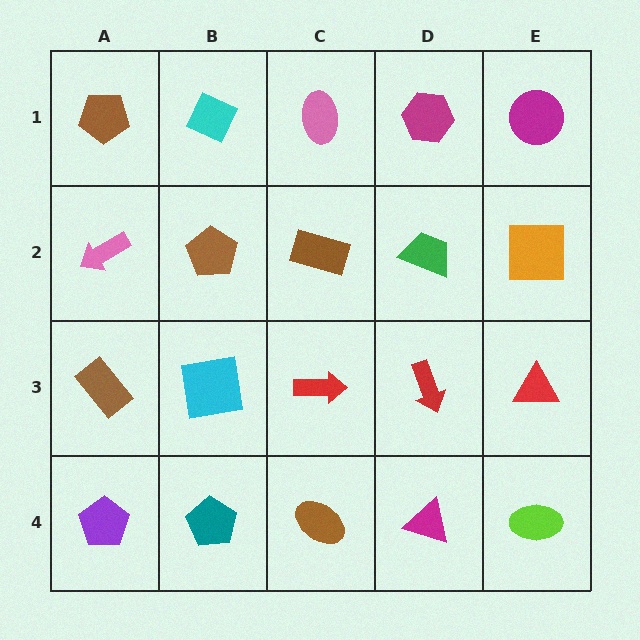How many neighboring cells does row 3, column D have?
4.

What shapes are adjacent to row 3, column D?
A green trapezoid (row 2, column D), a magenta triangle (row 4, column D), a red arrow (row 3, column C), a red triangle (row 3, column E).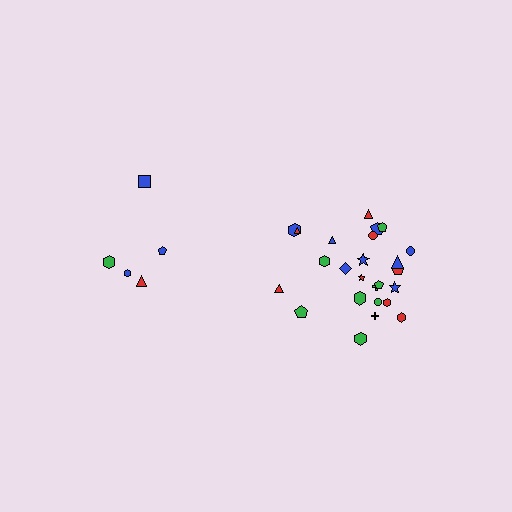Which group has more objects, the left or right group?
The right group.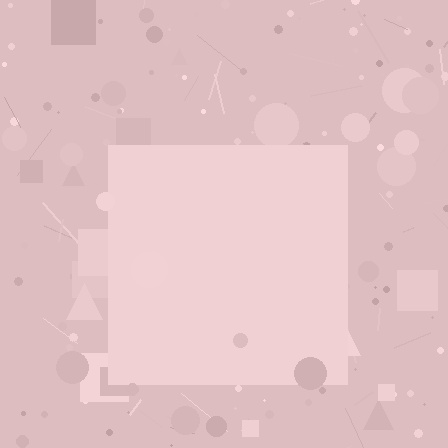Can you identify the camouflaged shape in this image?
The camouflaged shape is a square.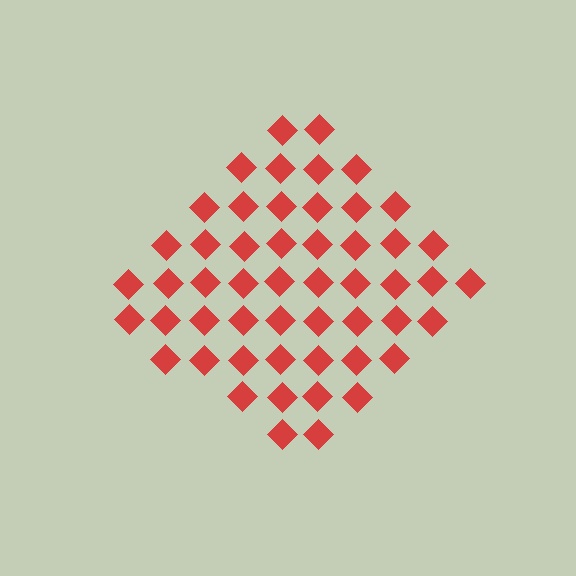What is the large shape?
The large shape is a diamond.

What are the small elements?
The small elements are diamonds.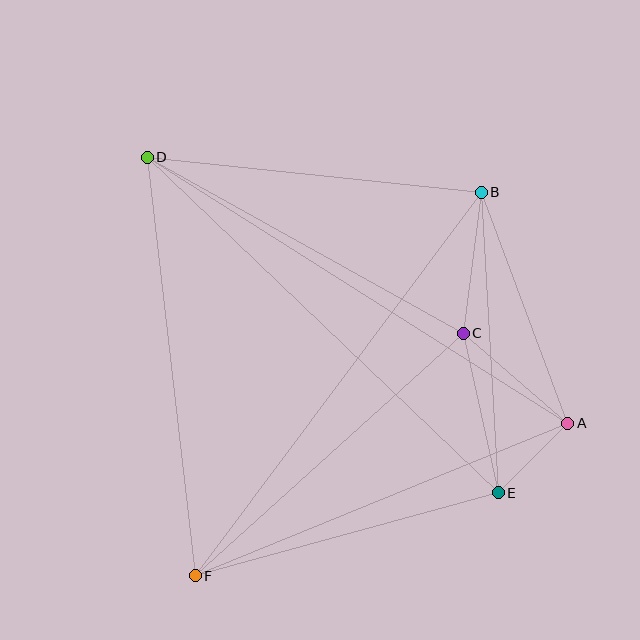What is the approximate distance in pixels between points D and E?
The distance between D and E is approximately 485 pixels.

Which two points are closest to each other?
Points A and E are closest to each other.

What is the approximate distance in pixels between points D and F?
The distance between D and F is approximately 421 pixels.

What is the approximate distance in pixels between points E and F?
The distance between E and F is approximately 314 pixels.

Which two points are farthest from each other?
Points A and D are farthest from each other.